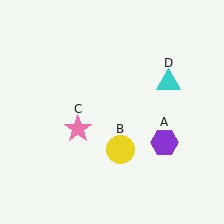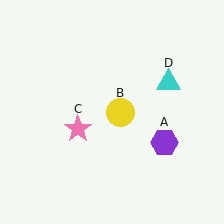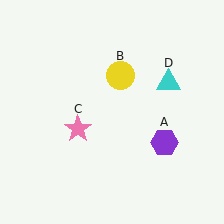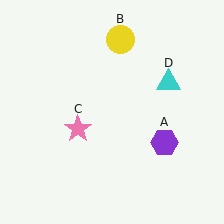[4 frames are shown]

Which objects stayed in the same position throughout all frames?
Purple hexagon (object A) and pink star (object C) and cyan triangle (object D) remained stationary.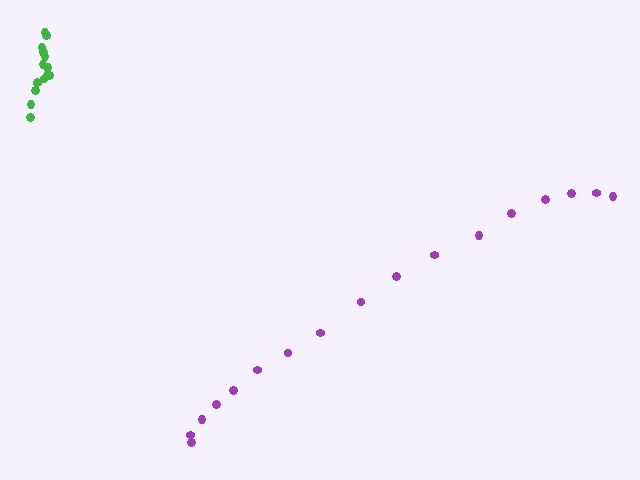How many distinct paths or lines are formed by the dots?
There are 2 distinct paths.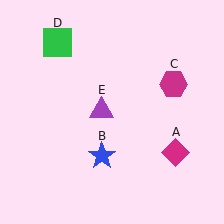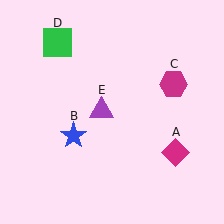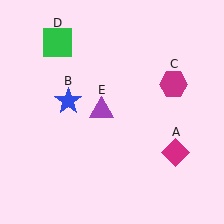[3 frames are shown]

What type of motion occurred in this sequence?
The blue star (object B) rotated clockwise around the center of the scene.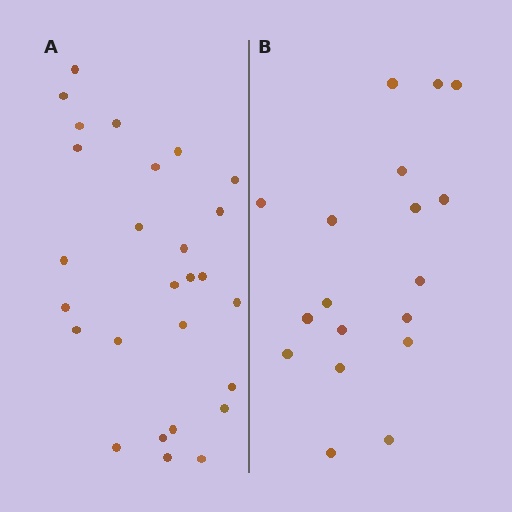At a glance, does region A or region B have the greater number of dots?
Region A (the left region) has more dots.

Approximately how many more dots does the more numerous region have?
Region A has roughly 8 or so more dots than region B.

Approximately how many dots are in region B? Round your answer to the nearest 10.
About 20 dots. (The exact count is 18, which rounds to 20.)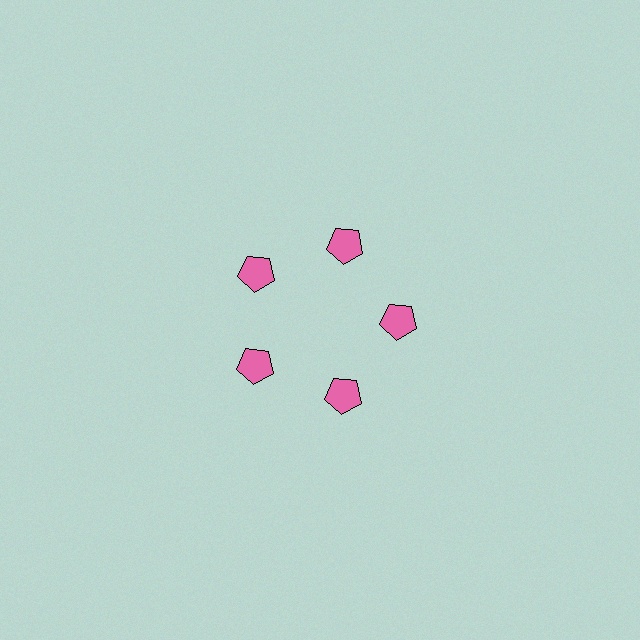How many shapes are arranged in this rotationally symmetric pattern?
There are 5 shapes, arranged in 5 groups of 1.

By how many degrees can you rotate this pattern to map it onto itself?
The pattern maps onto itself every 72 degrees of rotation.